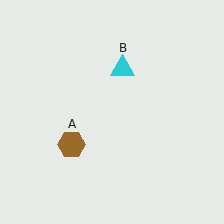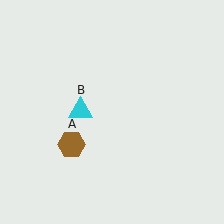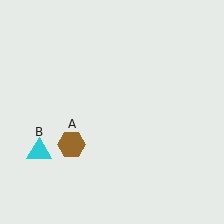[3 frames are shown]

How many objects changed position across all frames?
1 object changed position: cyan triangle (object B).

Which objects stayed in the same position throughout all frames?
Brown hexagon (object A) remained stationary.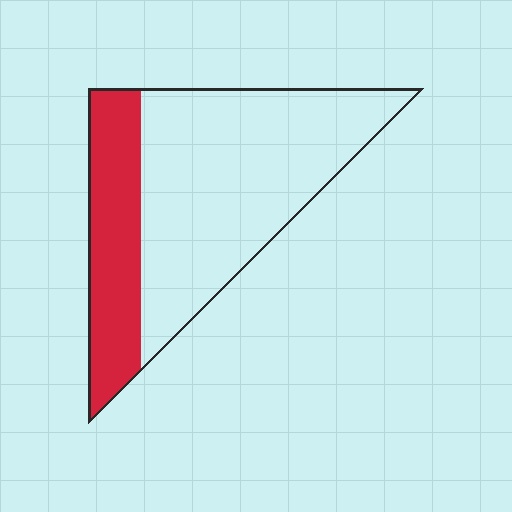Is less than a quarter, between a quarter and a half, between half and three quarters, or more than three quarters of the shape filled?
Between a quarter and a half.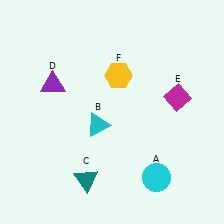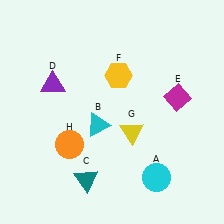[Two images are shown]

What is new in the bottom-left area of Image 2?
An orange circle (H) was added in the bottom-left area of Image 2.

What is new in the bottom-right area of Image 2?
A yellow triangle (G) was added in the bottom-right area of Image 2.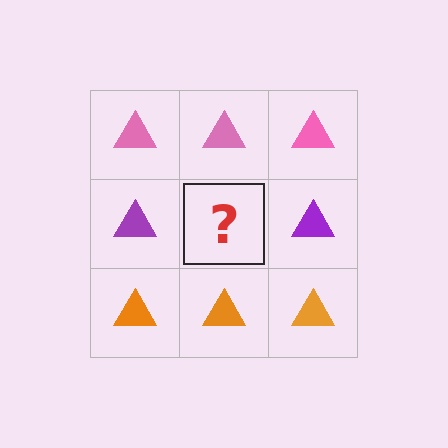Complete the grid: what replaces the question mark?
The question mark should be replaced with a purple triangle.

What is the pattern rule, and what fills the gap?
The rule is that each row has a consistent color. The gap should be filled with a purple triangle.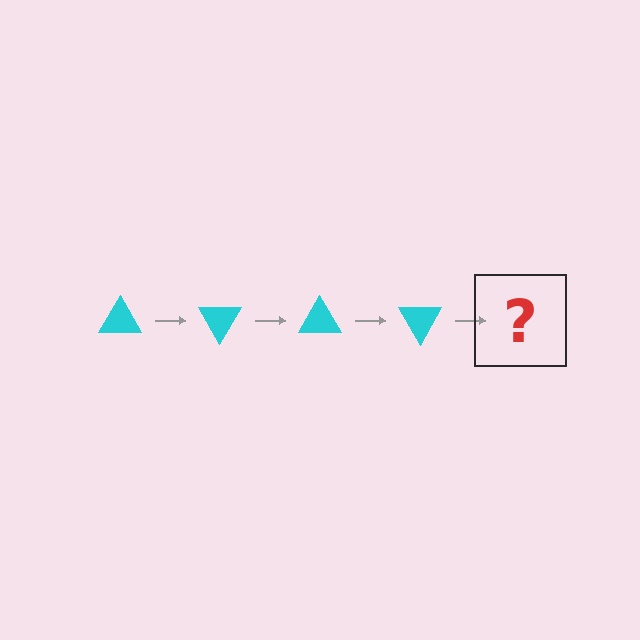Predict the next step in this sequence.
The next step is a cyan triangle rotated 240 degrees.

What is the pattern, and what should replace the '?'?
The pattern is that the triangle rotates 60 degrees each step. The '?' should be a cyan triangle rotated 240 degrees.